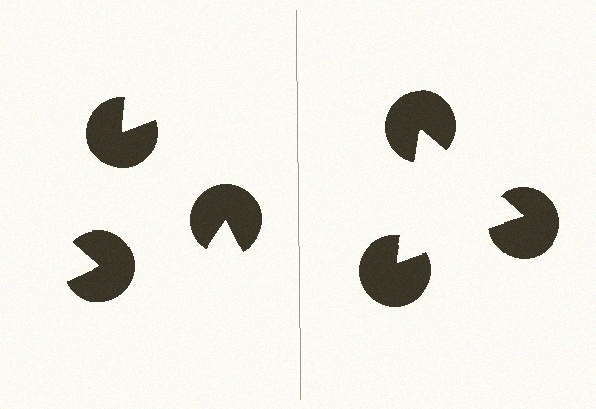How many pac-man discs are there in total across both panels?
6 — 3 on each side.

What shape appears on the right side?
An illusory triangle.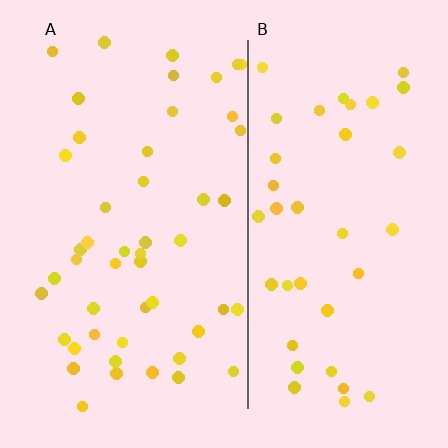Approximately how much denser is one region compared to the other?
Approximately 1.2× — region A over region B.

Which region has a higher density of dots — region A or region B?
A (the left).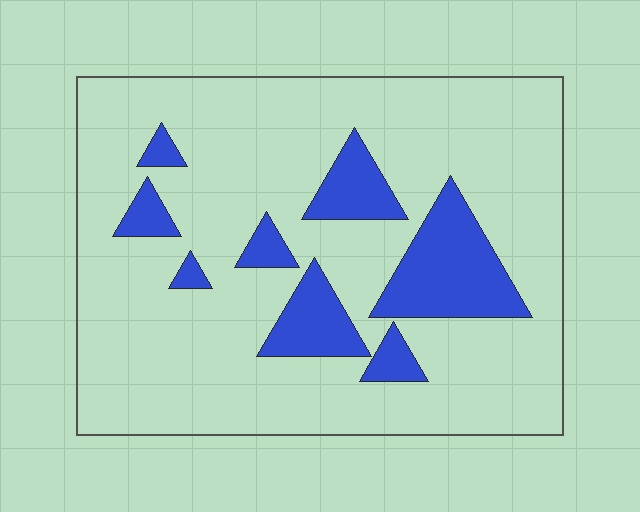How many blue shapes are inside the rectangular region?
8.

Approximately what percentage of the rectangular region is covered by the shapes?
Approximately 20%.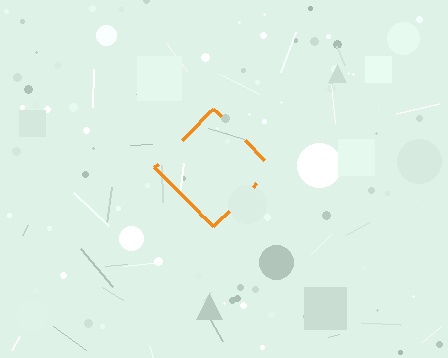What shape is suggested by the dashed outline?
The dashed outline suggests a diamond.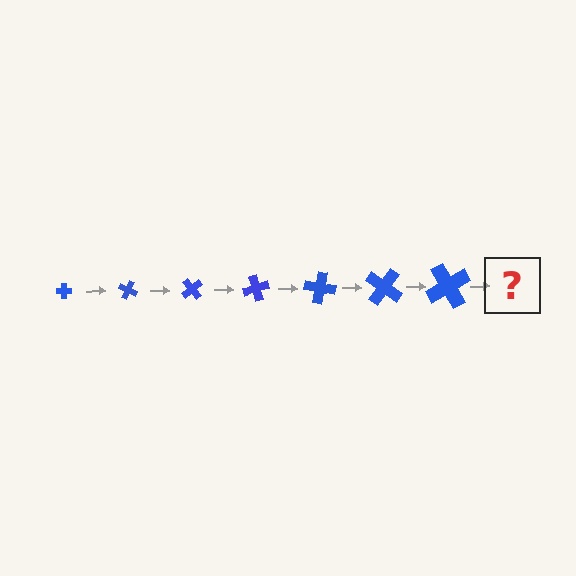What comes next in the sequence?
The next element should be a cross, larger than the previous one and rotated 175 degrees from the start.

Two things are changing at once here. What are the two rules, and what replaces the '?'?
The two rules are that the cross grows larger each step and it rotates 25 degrees each step. The '?' should be a cross, larger than the previous one and rotated 175 degrees from the start.